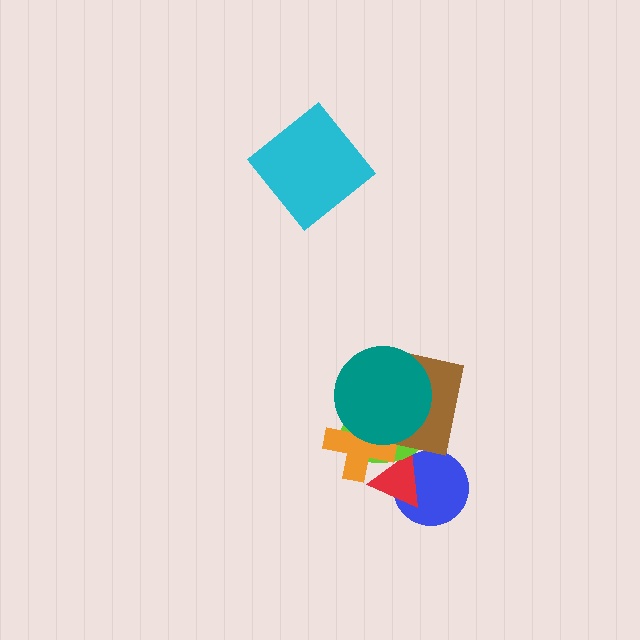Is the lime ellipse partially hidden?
Yes, it is partially covered by another shape.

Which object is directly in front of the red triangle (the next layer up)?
The lime ellipse is directly in front of the red triangle.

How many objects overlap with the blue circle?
2 objects overlap with the blue circle.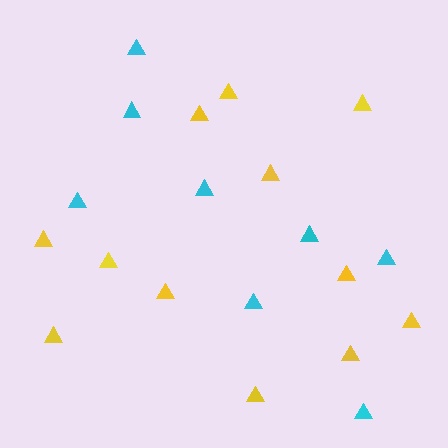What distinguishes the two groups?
There are 2 groups: one group of yellow triangles (12) and one group of cyan triangles (8).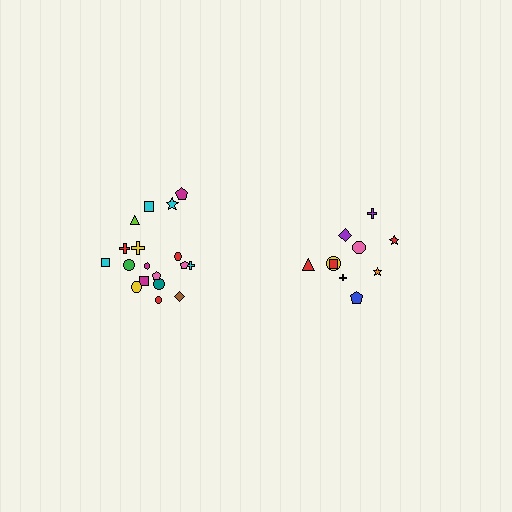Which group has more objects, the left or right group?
The left group.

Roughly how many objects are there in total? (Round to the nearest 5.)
Roughly 30 objects in total.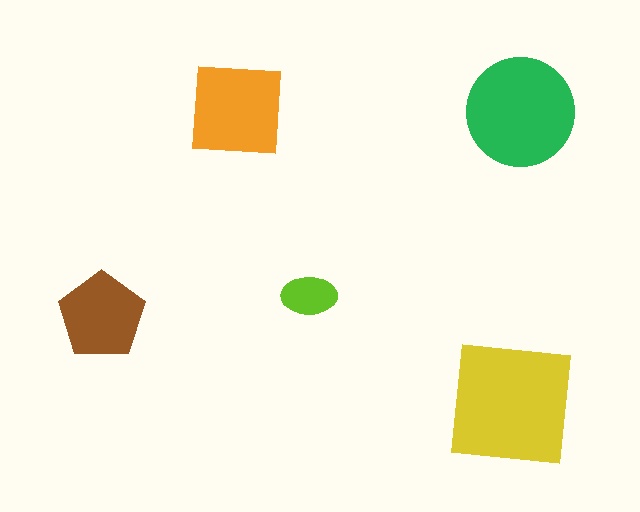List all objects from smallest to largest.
The lime ellipse, the brown pentagon, the orange square, the green circle, the yellow square.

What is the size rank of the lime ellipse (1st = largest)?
5th.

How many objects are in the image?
There are 5 objects in the image.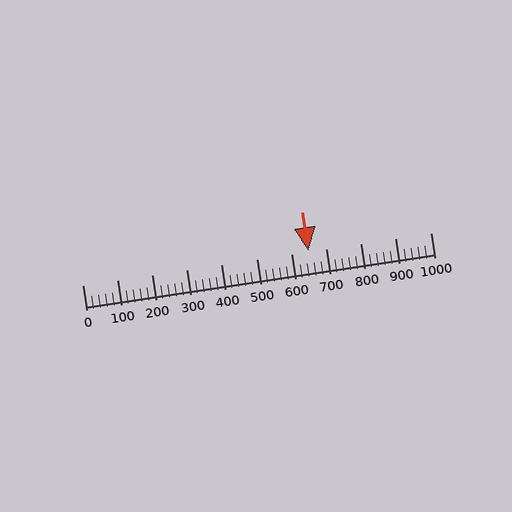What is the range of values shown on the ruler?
The ruler shows values from 0 to 1000.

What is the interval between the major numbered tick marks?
The major tick marks are spaced 100 units apart.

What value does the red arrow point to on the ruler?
The red arrow points to approximately 648.